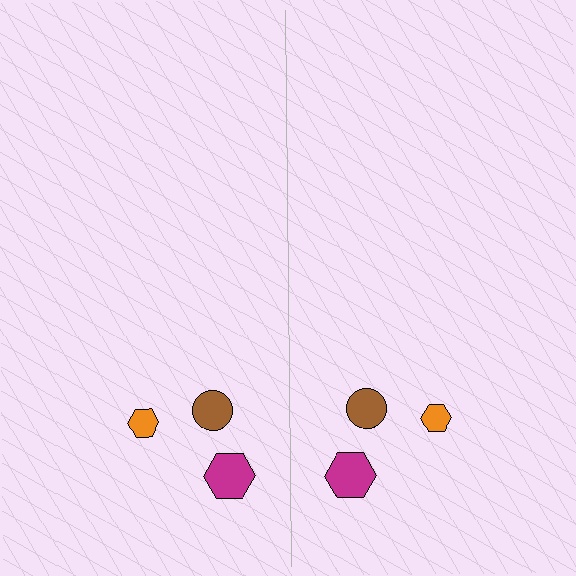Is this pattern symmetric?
Yes, this pattern has bilateral (reflection) symmetry.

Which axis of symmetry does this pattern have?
The pattern has a vertical axis of symmetry running through the center of the image.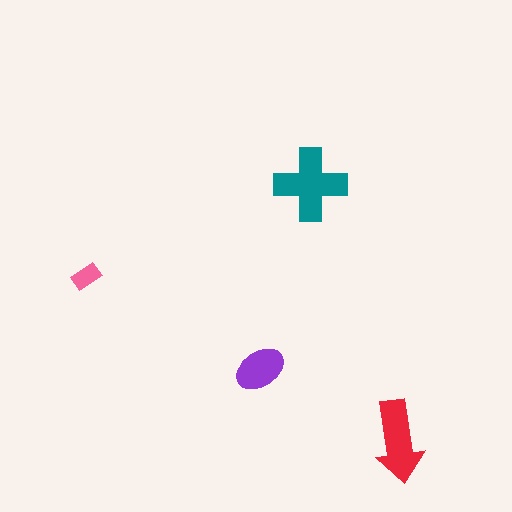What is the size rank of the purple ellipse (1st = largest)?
3rd.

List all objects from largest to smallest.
The teal cross, the red arrow, the purple ellipse, the pink rectangle.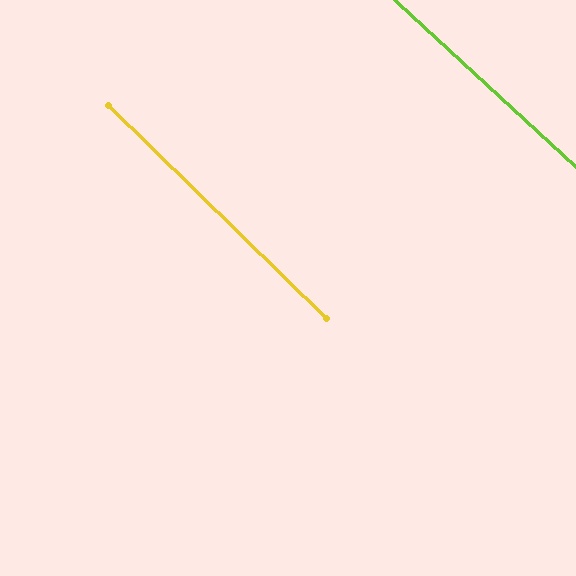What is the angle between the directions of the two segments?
Approximately 2 degrees.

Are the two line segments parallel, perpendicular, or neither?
Parallel — their directions differ by only 1.6°.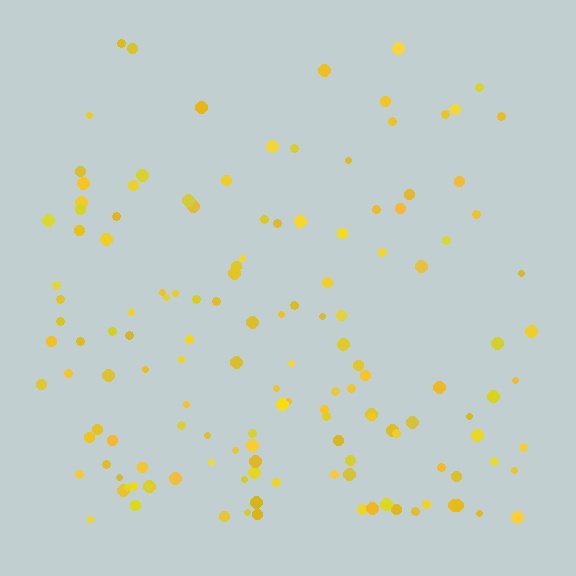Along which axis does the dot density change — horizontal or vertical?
Vertical.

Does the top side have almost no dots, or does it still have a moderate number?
Still a moderate number, just noticeably fewer than the bottom.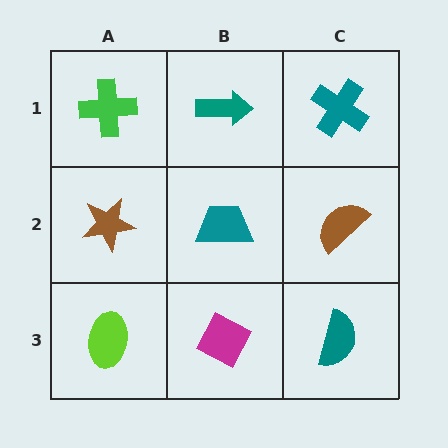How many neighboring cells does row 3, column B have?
3.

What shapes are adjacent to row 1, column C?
A brown semicircle (row 2, column C), a teal arrow (row 1, column B).